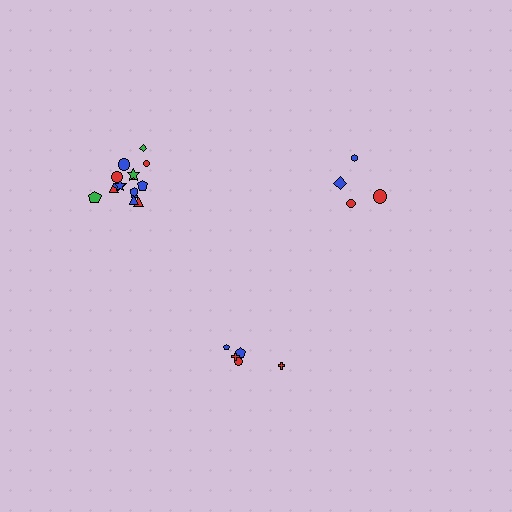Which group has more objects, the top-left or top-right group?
The top-left group.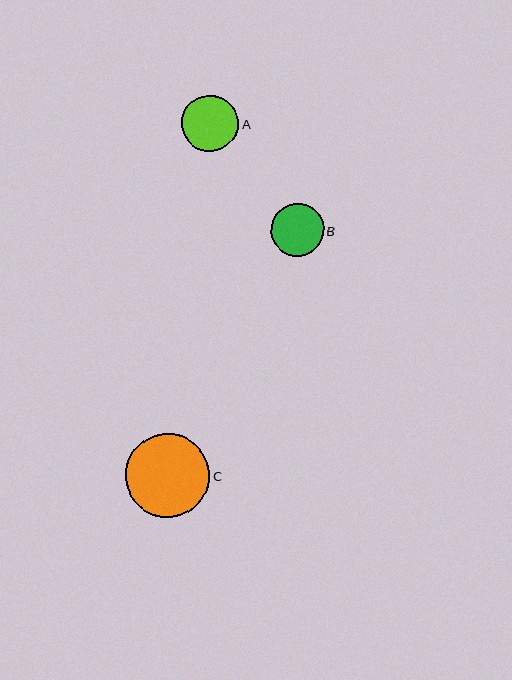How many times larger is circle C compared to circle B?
Circle C is approximately 1.6 times the size of circle B.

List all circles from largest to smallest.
From largest to smallest: C, A, B.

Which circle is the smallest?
Circle B is the smallest with a size of approximately 53 pixels.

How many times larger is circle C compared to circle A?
Circle C is approximately 1.5 times the size of circle A.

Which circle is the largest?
Circle C is the largest with a size of approximately 84 pixels.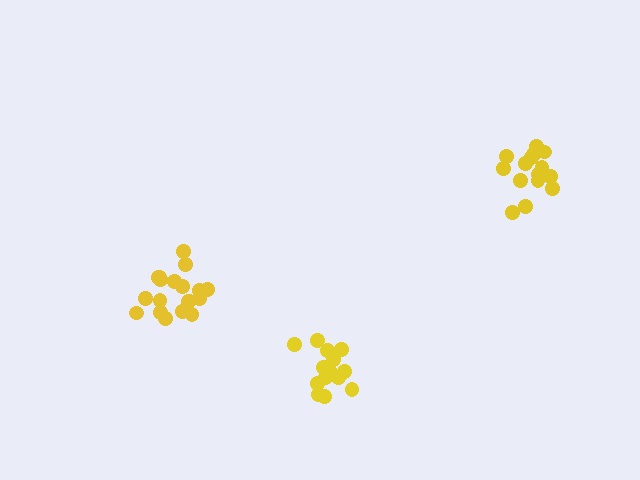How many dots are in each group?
Group 1: 14 dots, Group 2: 19 dots, Group 3: 15 dots (48 total).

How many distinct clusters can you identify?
There are 3 distinct clusters.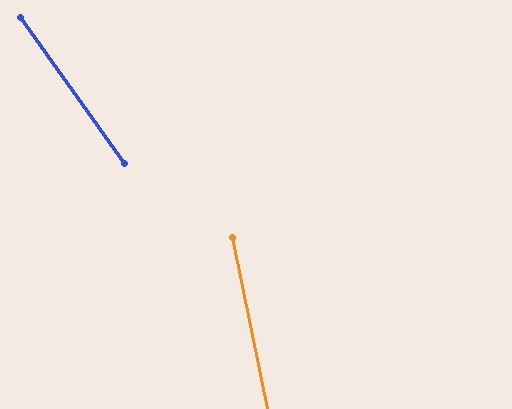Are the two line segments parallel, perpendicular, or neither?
Neither parallel nor perpendicular — they differ by about 24°.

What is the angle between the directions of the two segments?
Approximately 24 degrees.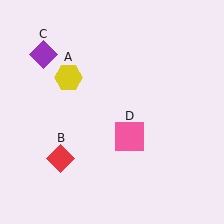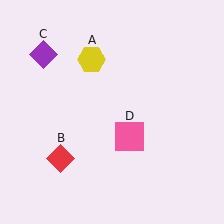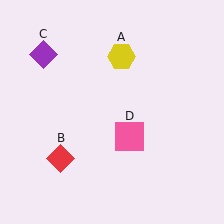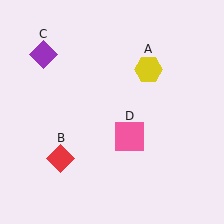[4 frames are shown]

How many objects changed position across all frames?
1 object changed position: yellow hexagon (object A).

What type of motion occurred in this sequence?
The yellow hexagon (object A) rotated clockwise around the center of the scene.